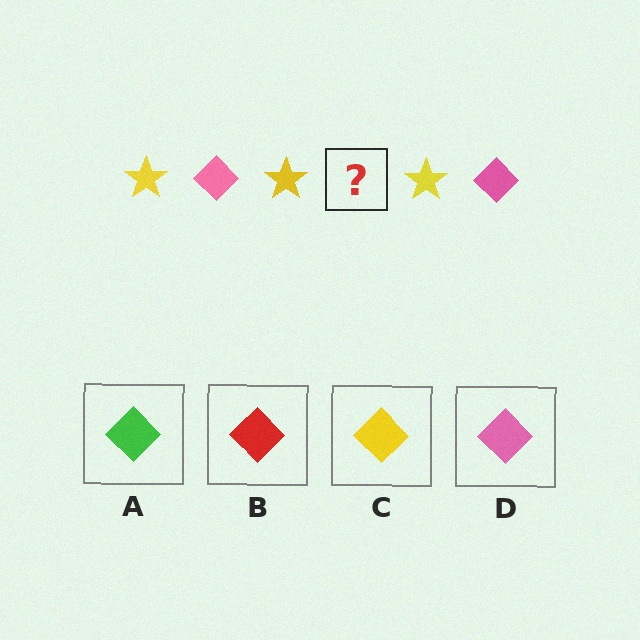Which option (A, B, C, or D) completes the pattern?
D.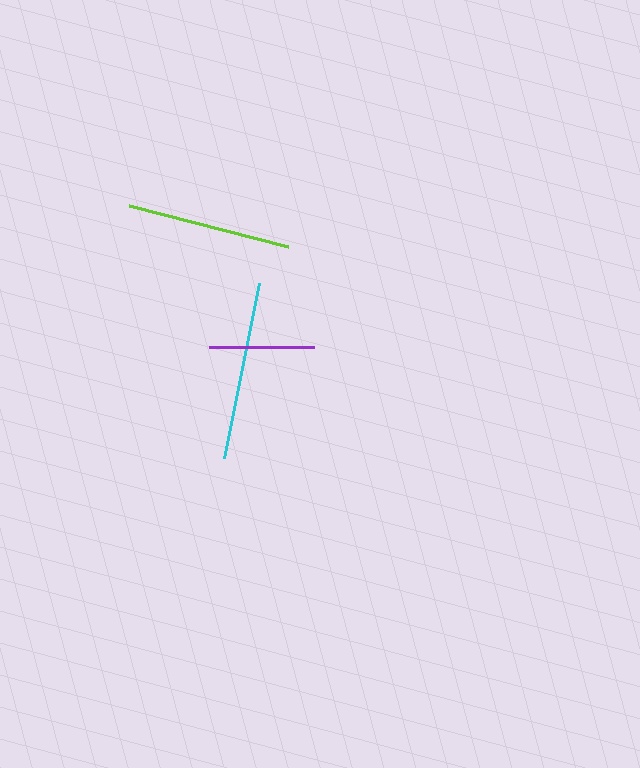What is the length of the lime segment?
The lime segment is approximately 164 pixels long.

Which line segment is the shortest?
The purple line is the shortest at approximately 105 pixels.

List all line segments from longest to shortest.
From longest to shortest: cyan, lime, purple.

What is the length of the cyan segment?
The cyan segment is approximately 179 pixels long.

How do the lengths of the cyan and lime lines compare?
The cyan and lime lines are approximately the same length.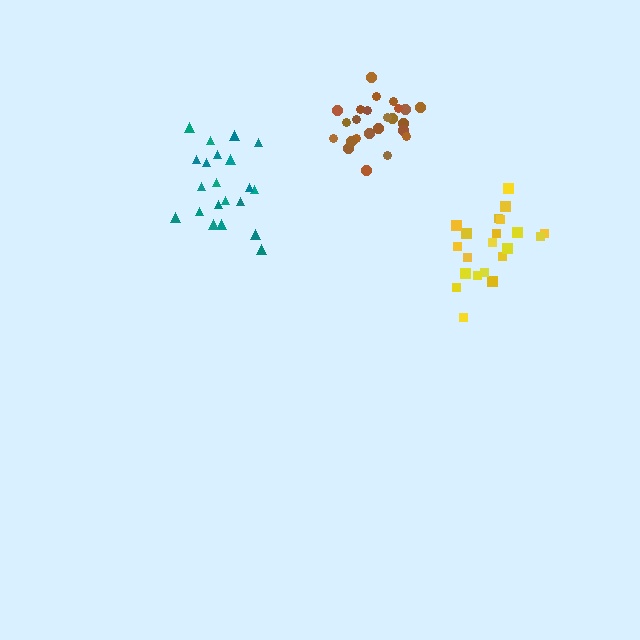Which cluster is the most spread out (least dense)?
Teal.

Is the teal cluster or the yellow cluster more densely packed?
Yellow.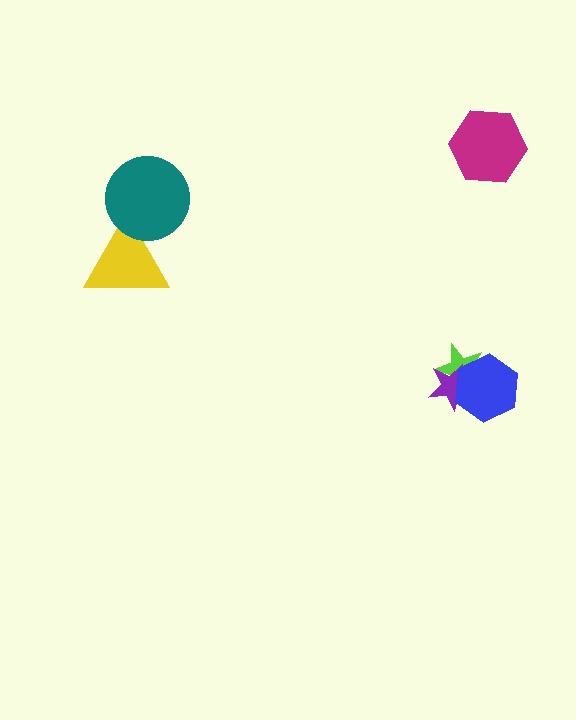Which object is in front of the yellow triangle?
The teal circle is in front of the yellow triangle.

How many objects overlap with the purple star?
2 objects overlap with the purple star.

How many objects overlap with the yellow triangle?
1 object overlaps with the yellow triangle.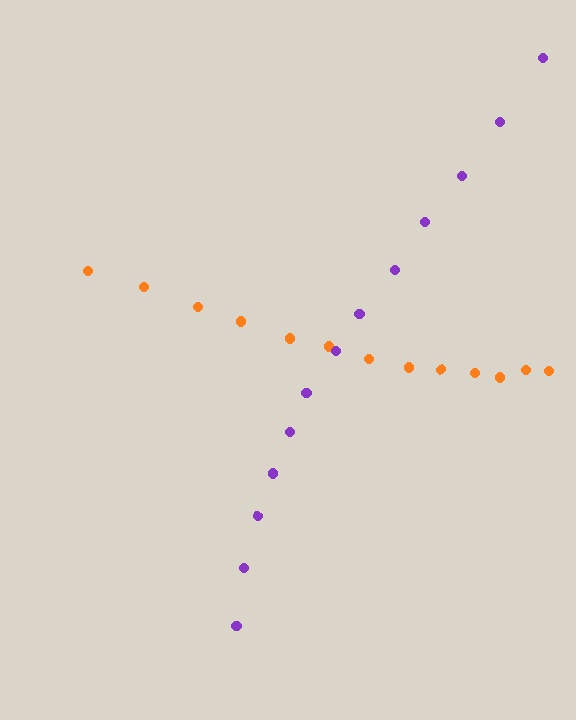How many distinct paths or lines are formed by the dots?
There are 2 distinct paths.